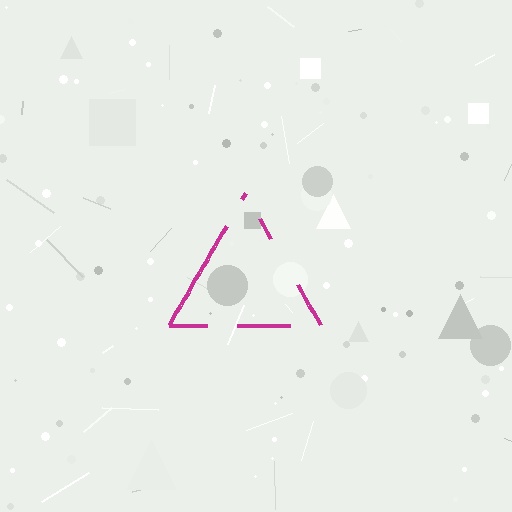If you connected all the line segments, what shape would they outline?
They would outline a triangle.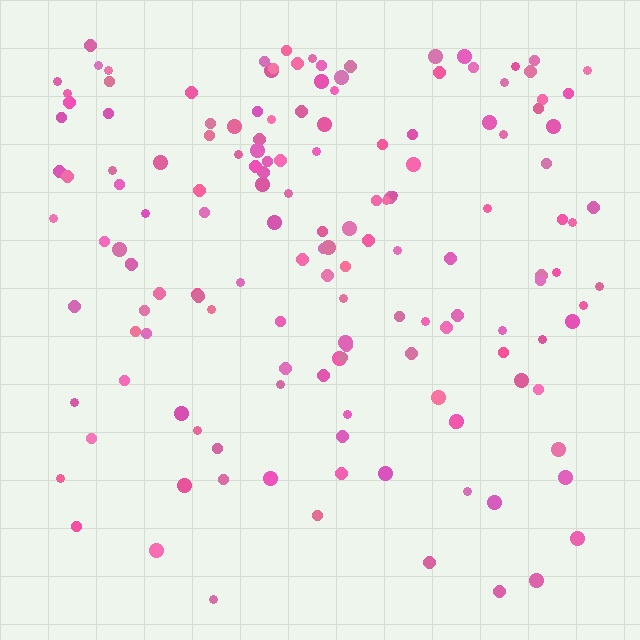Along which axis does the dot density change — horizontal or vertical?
Vertical.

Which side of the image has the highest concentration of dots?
The top.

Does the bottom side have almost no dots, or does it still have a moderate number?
Still a moderate number, just noticeably fewer than the top.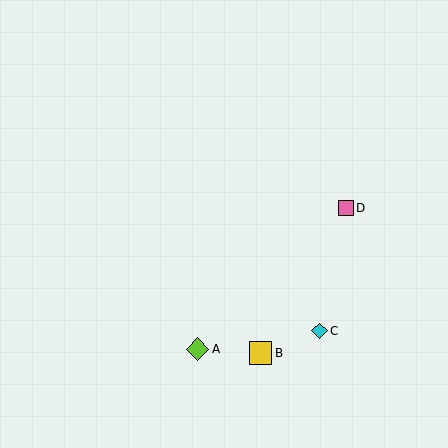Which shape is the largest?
The lime diamond (labeled A) is the largest.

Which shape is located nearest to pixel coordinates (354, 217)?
The pink square (labeled D) at (346, 208) is nearest to that location.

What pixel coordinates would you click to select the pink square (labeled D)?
Click at (346, 208) to select the pink square D.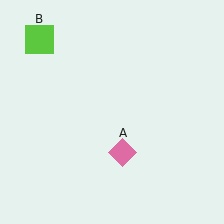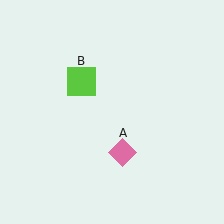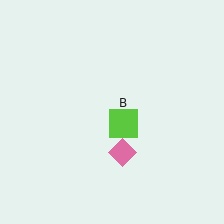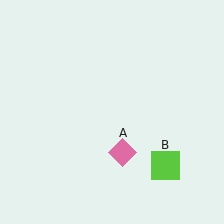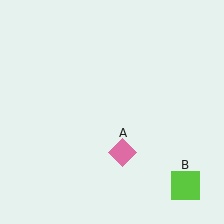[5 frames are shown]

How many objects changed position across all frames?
1 object changed position: lime square (object B).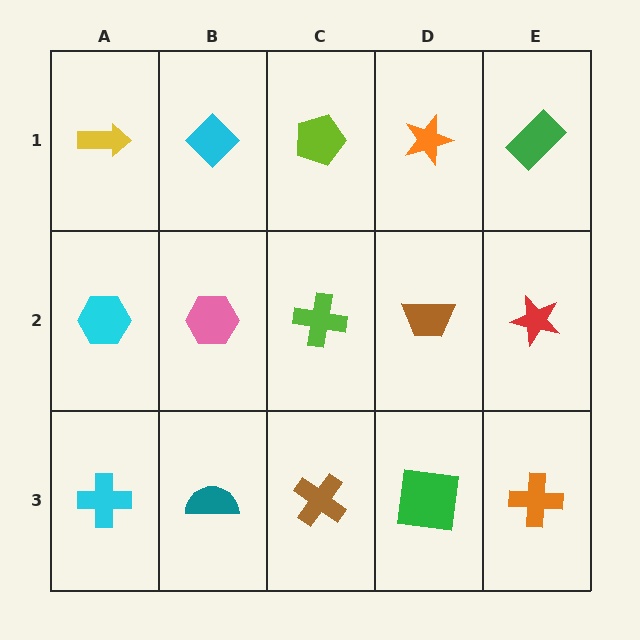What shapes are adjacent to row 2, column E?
A green rectangle (row 1, column E), an orange cross (row 3, column E), a brown trapezoid (row 2, column D).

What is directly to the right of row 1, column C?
An orange star.